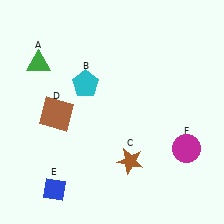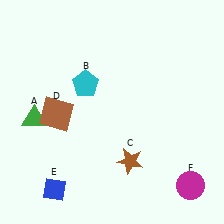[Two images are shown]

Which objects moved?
The objects that moved are: the green triangle (A), the magenta circle (F).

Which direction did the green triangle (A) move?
The green triangle (A) moved down.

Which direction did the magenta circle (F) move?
The magenta circle (F) moved down.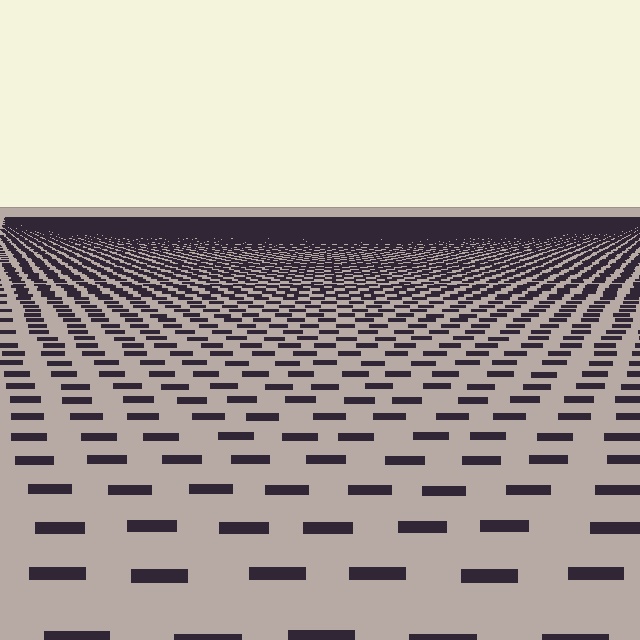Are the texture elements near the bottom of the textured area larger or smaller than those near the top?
Larger. Near the bottom, elements are closer to the viewer and appear at a bigger on-screen size.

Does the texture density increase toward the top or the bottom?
Density increases toward the top.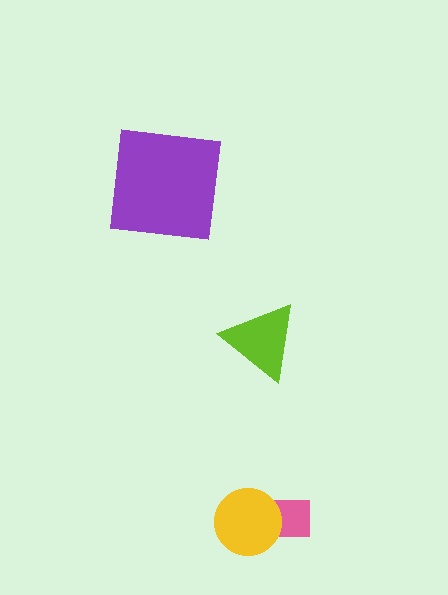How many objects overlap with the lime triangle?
0 objects overlap with the lime triangle.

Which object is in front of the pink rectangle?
The yellow circle is in front of the pink rectangle.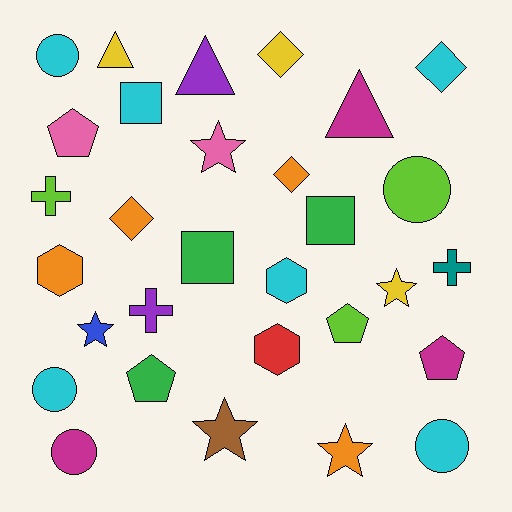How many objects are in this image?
There are 30 objects.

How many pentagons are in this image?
There are 4 pentagons.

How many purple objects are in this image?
There are 2 purple objects.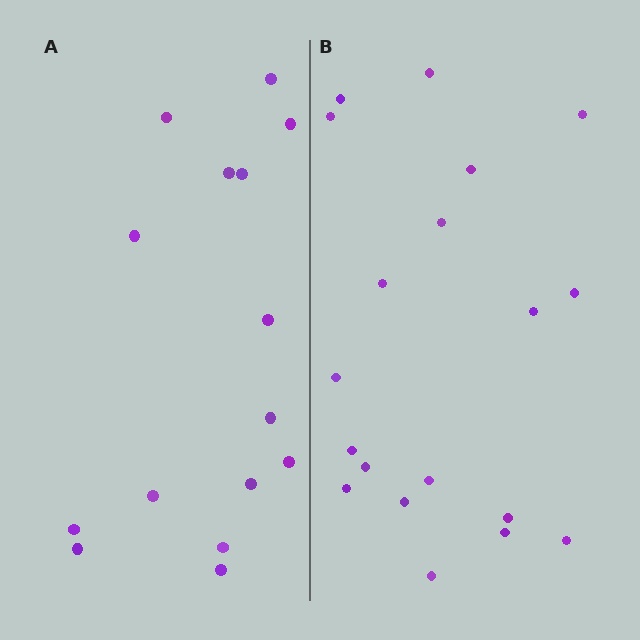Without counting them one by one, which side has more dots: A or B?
Region B (the right region) has more dots.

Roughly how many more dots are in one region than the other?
Region B has about 4 more dots than region A.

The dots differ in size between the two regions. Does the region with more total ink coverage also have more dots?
No. Region A has more total ink coverage because its dots are larger, but region B actually contains more individual dots. Total area can be misleading — the number of items is what matters here.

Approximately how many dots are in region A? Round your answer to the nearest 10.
About 20 dots. (The exact count is 15, which rounds to 20.)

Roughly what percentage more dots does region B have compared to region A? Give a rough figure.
About 25% more.